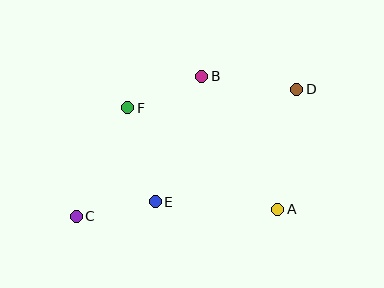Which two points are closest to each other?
Points C and E are closest to each other.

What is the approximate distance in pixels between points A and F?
The distance between A and F is approximately 181 pixels.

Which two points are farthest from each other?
Points C and D are farthest from each other.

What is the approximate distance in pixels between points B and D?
The distance between B and D is approximately 96 pixels.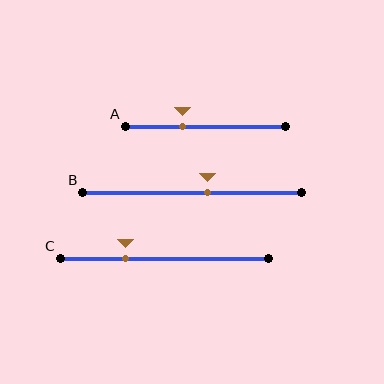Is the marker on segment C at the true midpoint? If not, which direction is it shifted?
No, the marker on segment C is shifted to the left by about 19% of the segment length.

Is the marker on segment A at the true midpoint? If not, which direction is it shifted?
No, the marker on segment A is shifted to the left by about 14% of the segment length.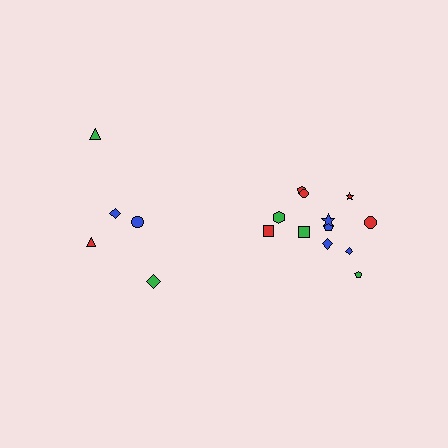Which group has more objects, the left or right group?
The right group.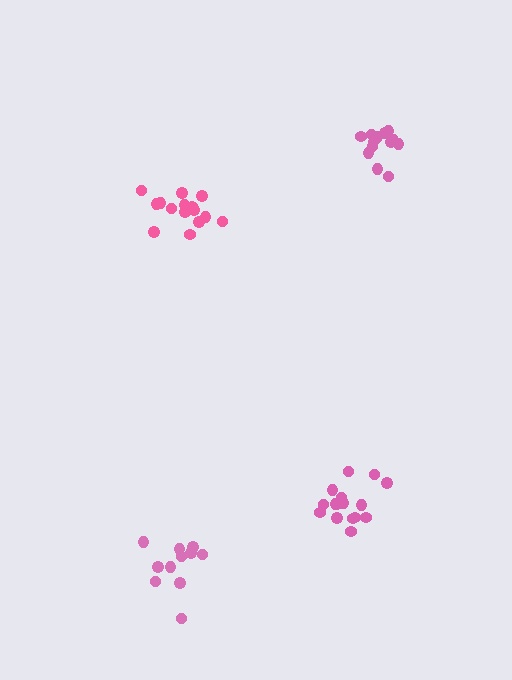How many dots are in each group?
Group 1: 16 dots, Group 2: 15 dots, Group 3: 13 dots, Group 4: 11 dots (55 total).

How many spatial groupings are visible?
There are 4 spatial groupings.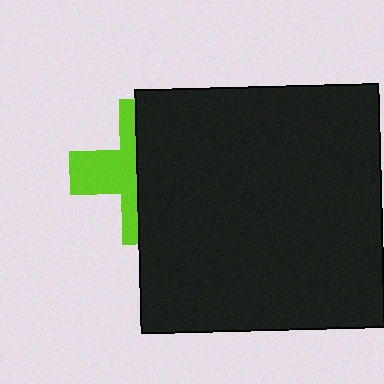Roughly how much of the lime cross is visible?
A small part of it is visible (roughly 42%).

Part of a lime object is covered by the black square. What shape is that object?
It is a cross.